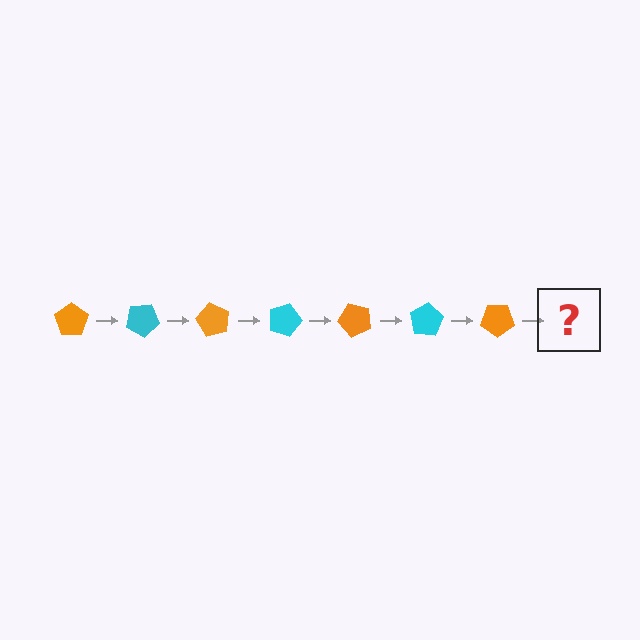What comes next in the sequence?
The next element should be a cyan pentagon, rotated 210 degrees from the start.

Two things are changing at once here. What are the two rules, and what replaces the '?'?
The two rules are that it rotates 30 degrees each step and the color cycles through orange and cyan. The '?' should be a cyan pentagon, rotated 210 degrees from the start.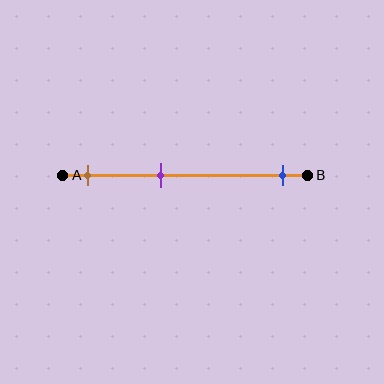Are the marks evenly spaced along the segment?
No, the marks are not evenly spaced.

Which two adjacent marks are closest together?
The brown and purple marks are the closest adjacent pair.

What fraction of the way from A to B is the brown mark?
The brown mark is approximately 10% (0.1) of the way from A to B.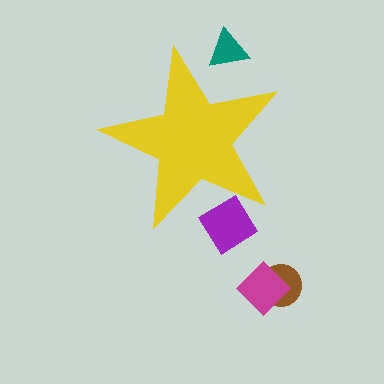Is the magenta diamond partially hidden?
No, the magenta diamond is fully visible.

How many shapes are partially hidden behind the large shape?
2 shapes are partially hidden.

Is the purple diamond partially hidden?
Yes, the purple diamond is partially hidden behind the yellow star.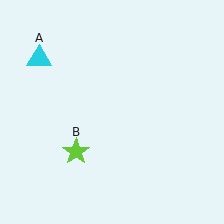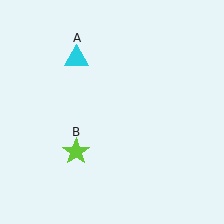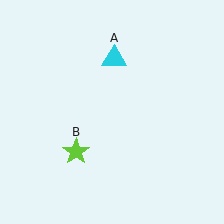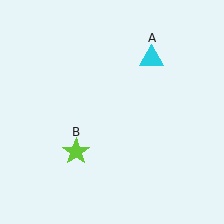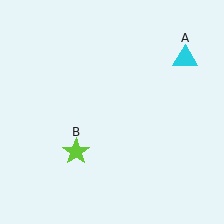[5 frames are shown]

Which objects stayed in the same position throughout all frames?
Lime star (object B) remained stationary.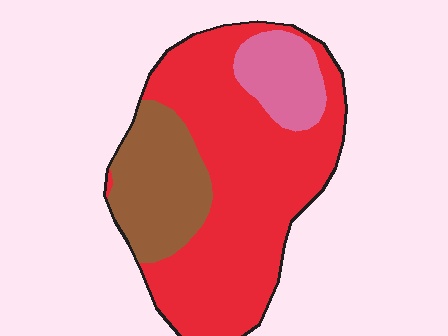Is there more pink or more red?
Red.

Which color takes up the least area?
Pink, at roughly 15%.